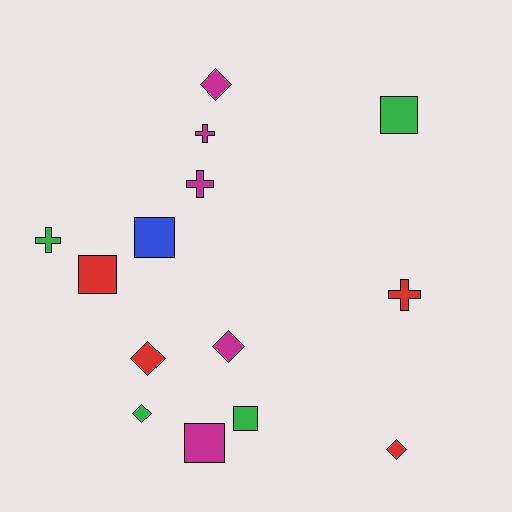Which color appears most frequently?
Magenta, with 5 objects.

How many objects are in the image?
There are 14 objects.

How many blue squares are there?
There is 1 blue square.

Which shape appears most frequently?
Square, with 5 objects.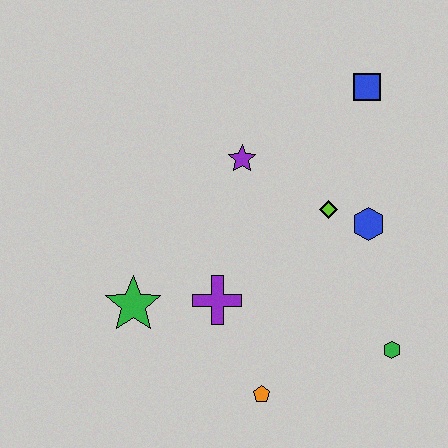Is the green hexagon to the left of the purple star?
No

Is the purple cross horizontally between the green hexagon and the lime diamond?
No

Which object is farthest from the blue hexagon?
The green star is farthest from the blue hexagon.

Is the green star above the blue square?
No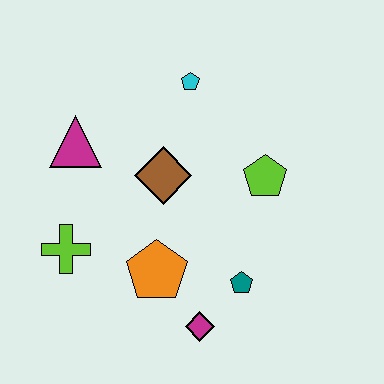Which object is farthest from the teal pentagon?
The magenta triangle is farthest from the teal pentagon.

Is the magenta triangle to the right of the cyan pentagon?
No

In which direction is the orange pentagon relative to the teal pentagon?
The orange pentagon is to the left of the teal pentagon.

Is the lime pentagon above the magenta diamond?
Yes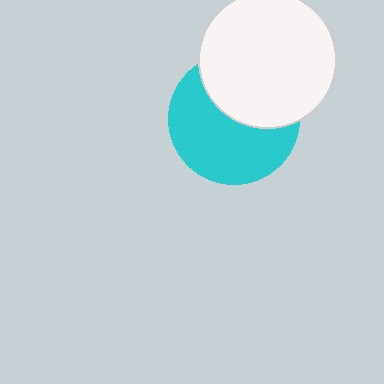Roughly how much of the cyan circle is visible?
About half of it is visible (roughly 59%).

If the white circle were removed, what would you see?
You would see the complete cyan circle.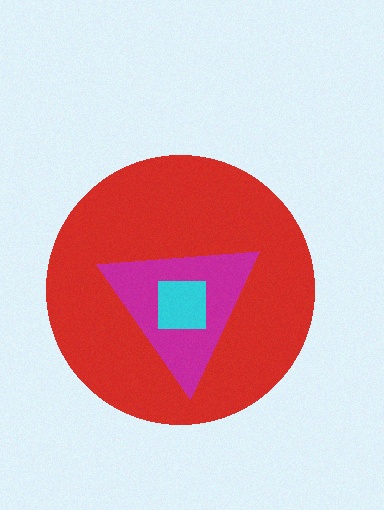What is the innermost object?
The cyan square.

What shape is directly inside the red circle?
The magenta triangle.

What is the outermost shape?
The red circle.